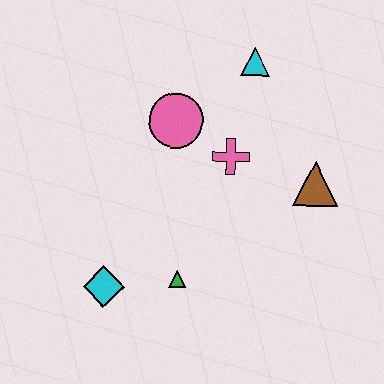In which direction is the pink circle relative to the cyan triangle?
The pink circle is to the left of the cyan triangle.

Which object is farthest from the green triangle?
The cyan triangle is farthest from the green triangle.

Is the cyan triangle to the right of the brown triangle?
No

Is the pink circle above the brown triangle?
Yes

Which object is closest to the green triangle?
The cyan diamond is closest to the green triangle.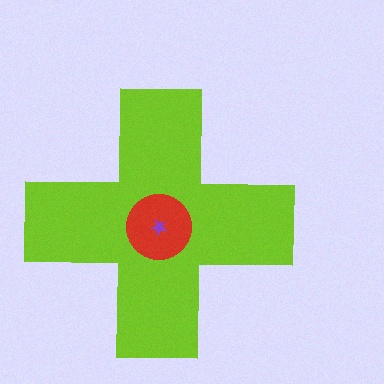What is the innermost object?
The purple star.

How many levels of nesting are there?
3.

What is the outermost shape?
The lime cross.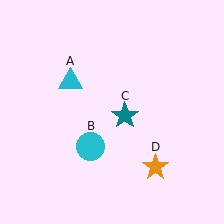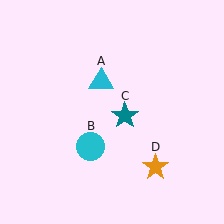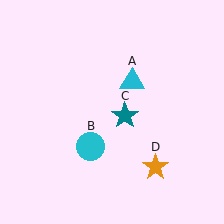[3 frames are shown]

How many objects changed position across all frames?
1 object changed position: cyan triangle (object A).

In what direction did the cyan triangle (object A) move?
The cyan triangle (object A) moved right.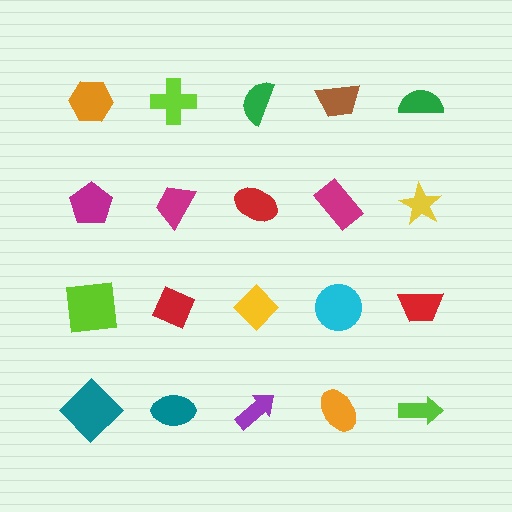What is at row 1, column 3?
A green semicircle.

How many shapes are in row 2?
5 shapes.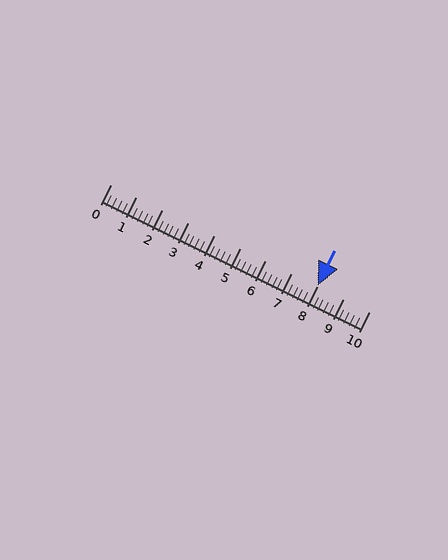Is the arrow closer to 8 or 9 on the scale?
The arrow is closer to 8.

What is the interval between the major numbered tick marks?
The major tick marks are spaced 1 units apart.